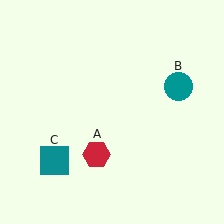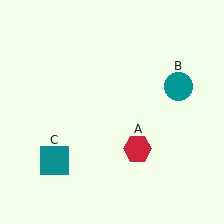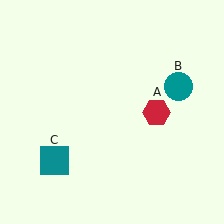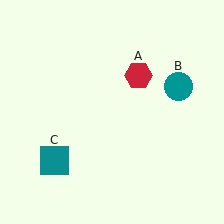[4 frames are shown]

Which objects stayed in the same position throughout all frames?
Teal circle (object B) and teal square (object C) remained stationary.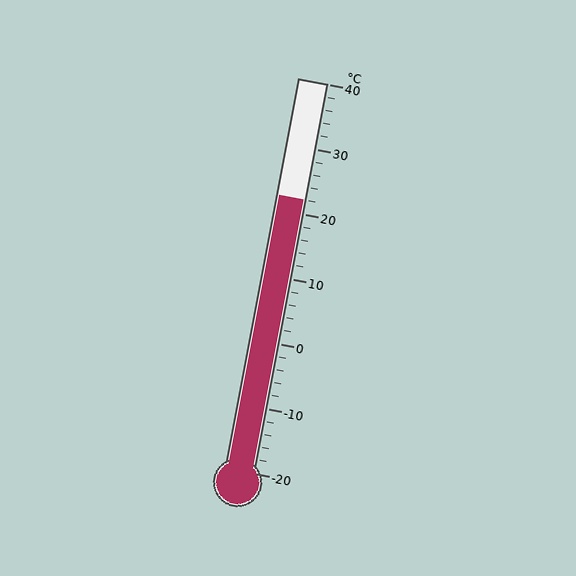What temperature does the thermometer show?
The thermometer shows approximately 22°C.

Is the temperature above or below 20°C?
The temperature is above 20°C.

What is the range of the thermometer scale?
The thermometer scale ranges from -20°C to 40°C.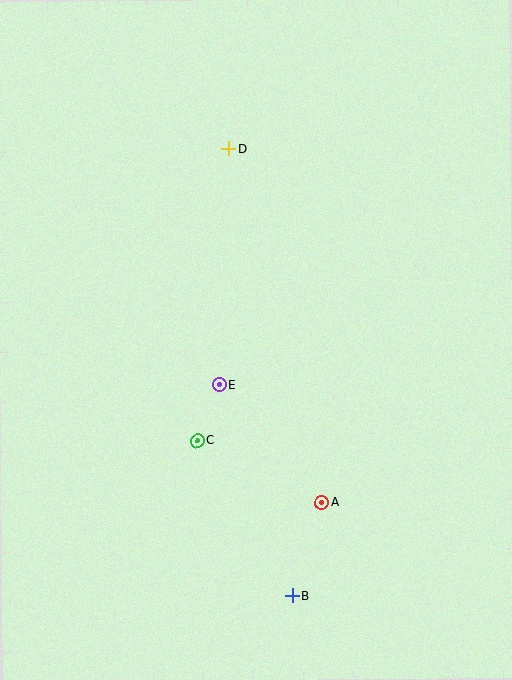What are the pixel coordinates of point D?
Point D is at (229, 149).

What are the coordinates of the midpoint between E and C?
The midpoint between E and C is at (208, 413).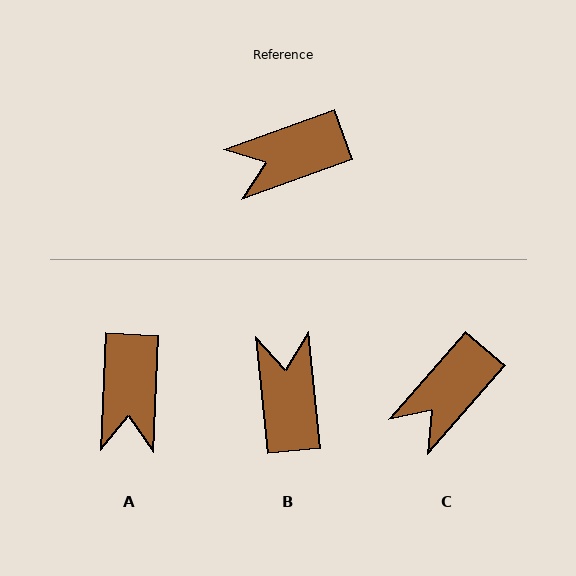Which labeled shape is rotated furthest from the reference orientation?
B, about 104 degrees away.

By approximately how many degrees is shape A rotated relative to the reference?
Approximately 68 degrees counter-clockwise.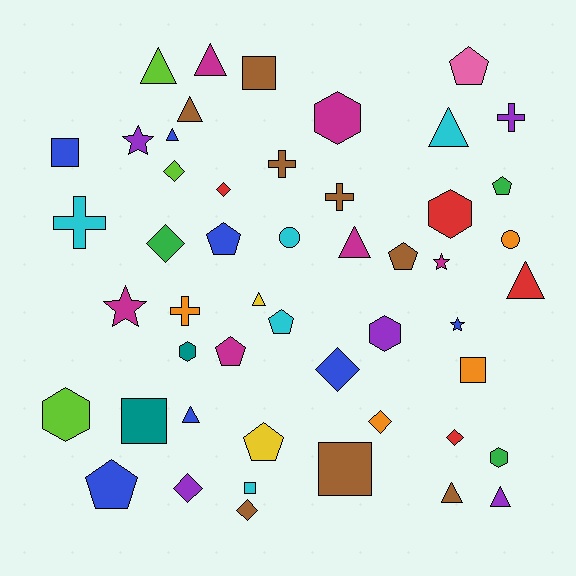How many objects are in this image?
There are 50 objects.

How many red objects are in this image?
There are 4 red objects.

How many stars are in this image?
There are 4 stars.